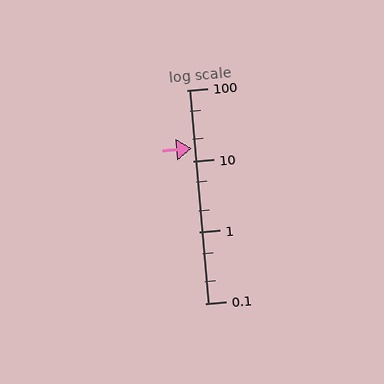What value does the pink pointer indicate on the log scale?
The pointer indicates approximately 15.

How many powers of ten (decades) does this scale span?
The scale spans 3 decades, from 0.1 to 100.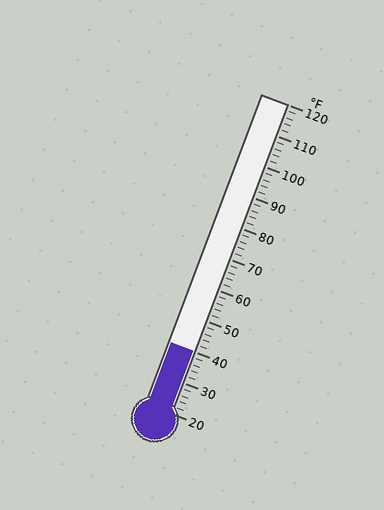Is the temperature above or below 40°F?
The temperature is at 40°F.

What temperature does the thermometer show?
The thermometer shows approximately 40°F.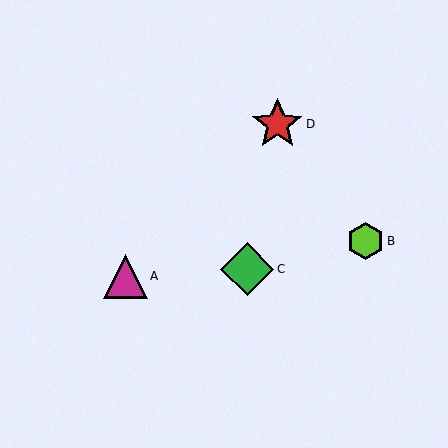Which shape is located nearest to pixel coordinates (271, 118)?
The red star (labeled D) at (277, 124) is nearest to that location.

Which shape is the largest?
The green diamond (labeled C) is the largest.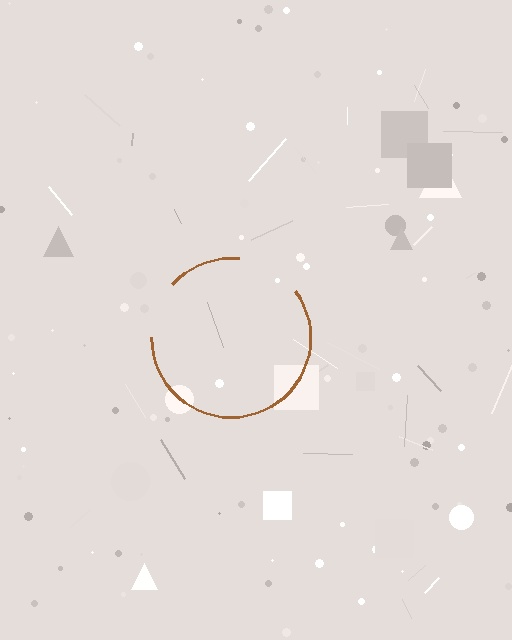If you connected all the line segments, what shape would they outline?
They would outline a circle.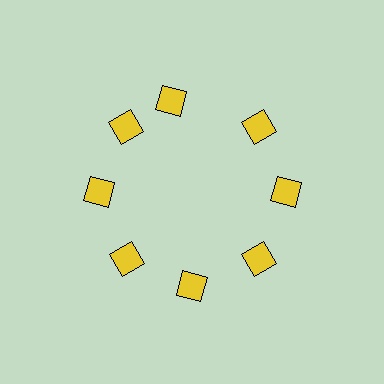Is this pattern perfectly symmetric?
No. The 8 yellow squares are arranged in a ring, but one element near the 12 o'clock position is rotated out of alignment along the ring, breaking the 8-fold rotational symmetry.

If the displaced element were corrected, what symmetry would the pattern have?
It would have 8-fold rotational symmetry — the pattern would map onto itself every 45 degrees.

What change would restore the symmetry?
The symmetry would be restored by rotating it back into even spacing with its neighbors so that all 8 squares sit at equal angles and equal distance from the center.